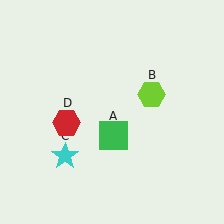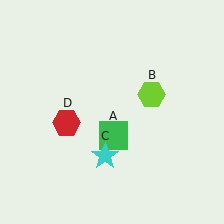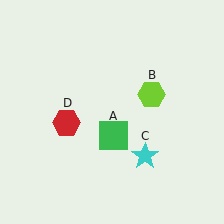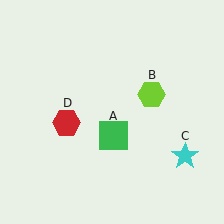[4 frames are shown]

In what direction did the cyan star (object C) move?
The cyan star (object C) moved right.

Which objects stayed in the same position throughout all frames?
Green square (object A) and lime hexagon (object B) and red hexagon (object D) remained stationary.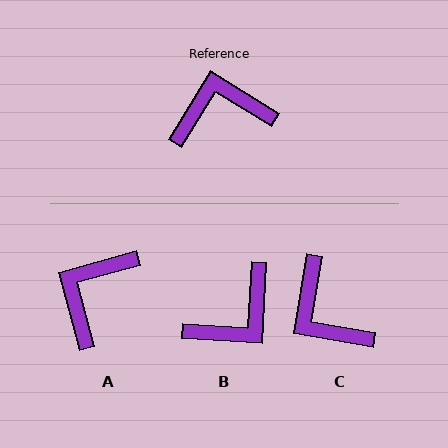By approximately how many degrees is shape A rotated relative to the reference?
Approximately 47 degrees counter-clockwise.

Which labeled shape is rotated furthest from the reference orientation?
B, about 152 degrees away.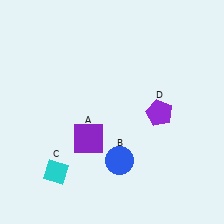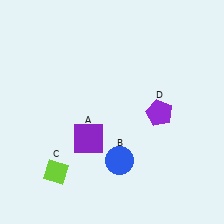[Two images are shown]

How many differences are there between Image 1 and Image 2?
There is 1 difference between the two images.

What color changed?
The diamond (C) changed from cyan in Image 1 to lime in Image 2.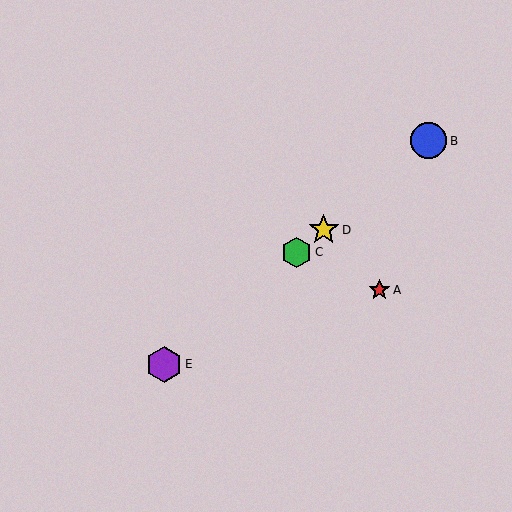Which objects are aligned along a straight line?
Objects B, C, D, E are aligned along a straight line.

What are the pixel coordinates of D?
Object D is at (324, 230).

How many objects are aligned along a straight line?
4 objects (B, C, D, E) are aligned along a straight line.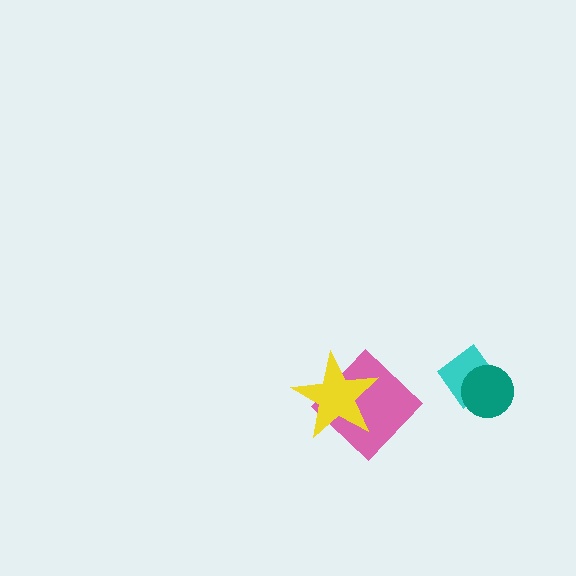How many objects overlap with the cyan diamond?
1 object overlaps with the cyan diamond.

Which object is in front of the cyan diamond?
The teal circle is in front of the cyan diamond.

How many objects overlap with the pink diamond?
1 object overlaps with the pink diamond.